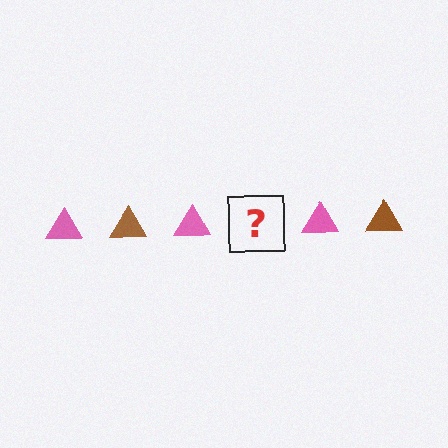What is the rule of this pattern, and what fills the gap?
The rule is that the pattern cycles through pink, brown triangles. The gap should be filled with a brown triangle.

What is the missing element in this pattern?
The missing element is a brown triangle.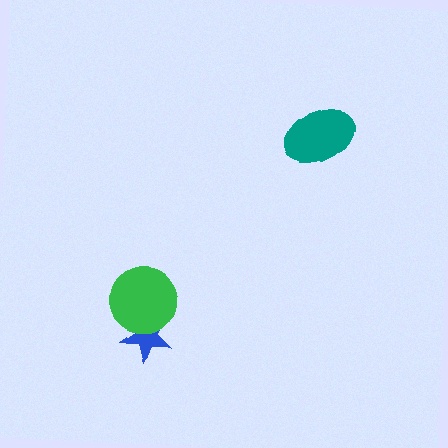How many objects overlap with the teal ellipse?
0 objects overlap with the teal ellipse.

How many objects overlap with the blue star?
1 object overlaps with the blue star.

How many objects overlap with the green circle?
1 object overlaps with the green circle.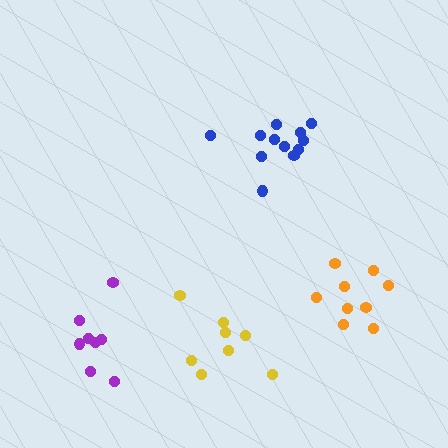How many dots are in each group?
Group 1: 12 dots, Group 2: 8 dots, Group 3: 9 dots, Group 4: 8 dots (37 total).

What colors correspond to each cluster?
The clusters are colored: blue, yellow, orange, purple.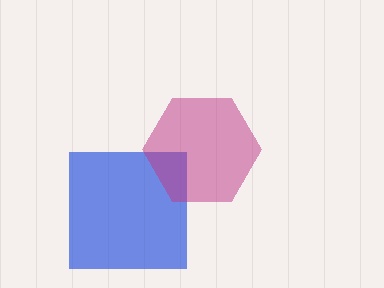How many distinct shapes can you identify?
There are 2 distinct shapes: a blue square, a magenta hexagon.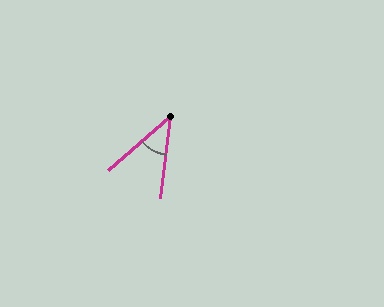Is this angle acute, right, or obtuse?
It is acute.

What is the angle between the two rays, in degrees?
Approximately 43 degrees.